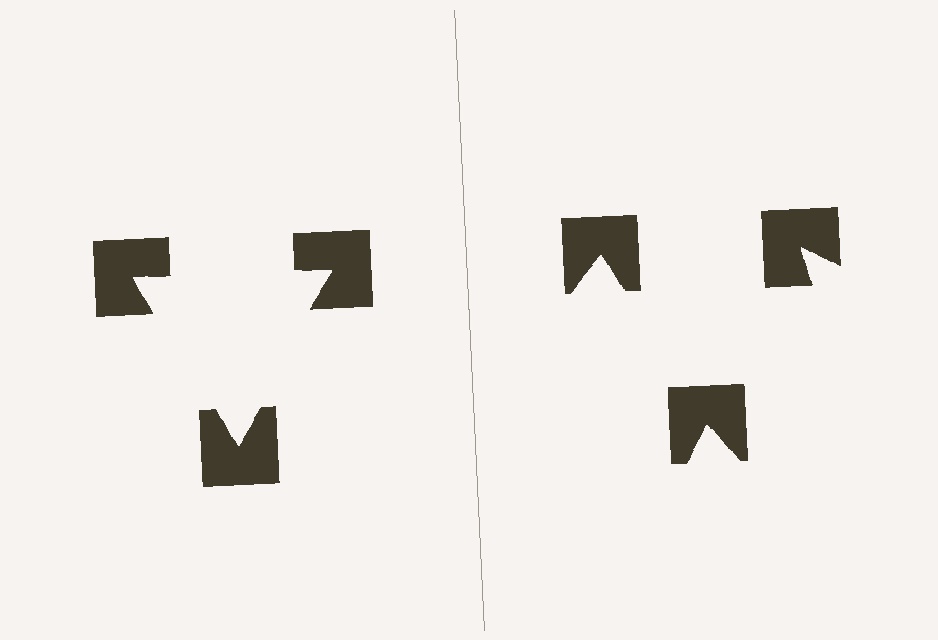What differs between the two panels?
The notched squares are positioned identically on both sides; only the wedge orientations differ. On the left they align to a triangle; on the right they are misaligned.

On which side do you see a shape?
An illusory triangle appears on the left side. On the right side the wedge cuts are rotated, so no coherent shape forms.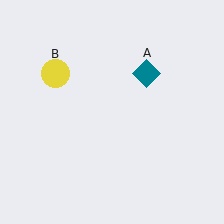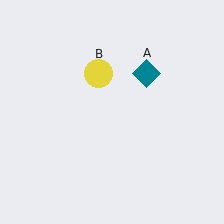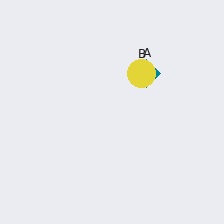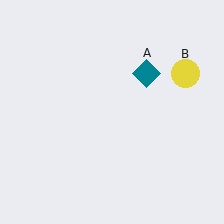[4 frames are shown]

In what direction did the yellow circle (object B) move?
The yellow circle (object B) moved right.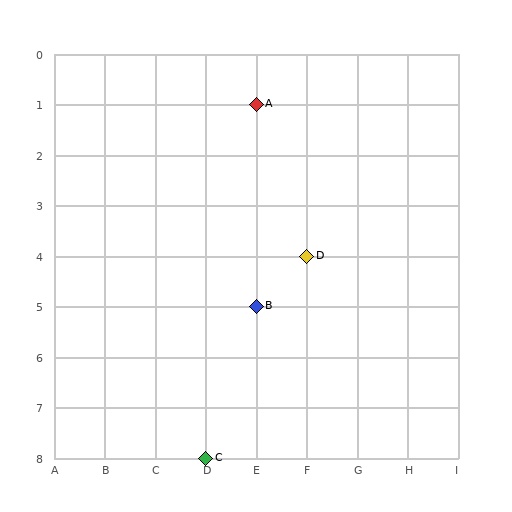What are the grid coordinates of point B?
Point B is at grid coordinates (E, 5).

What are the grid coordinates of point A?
Point A is at grid coordinates (E, 1).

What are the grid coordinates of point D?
Point D is at grid coordinates (F, 4).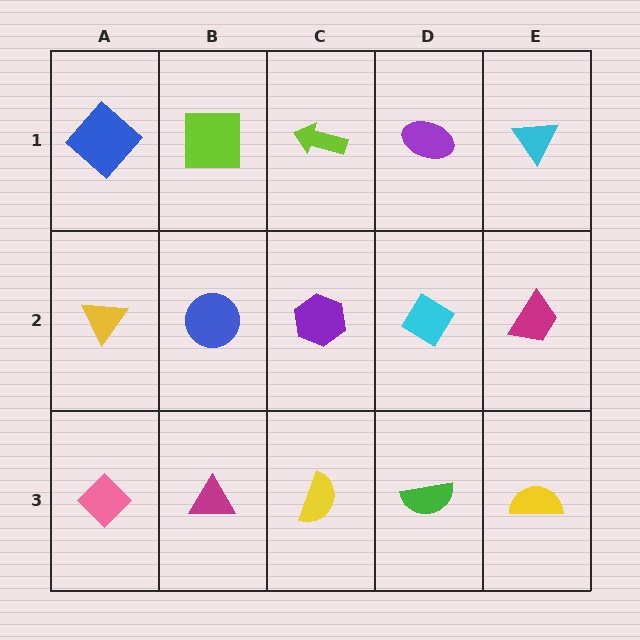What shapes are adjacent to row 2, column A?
A blue diamond (row 1, column A), a pink diamond (row 3, column A), a blue circle (row 2, column B).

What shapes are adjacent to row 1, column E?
A magenta trapezoid (row 2, column E), a purple ellipse (row 1, column D).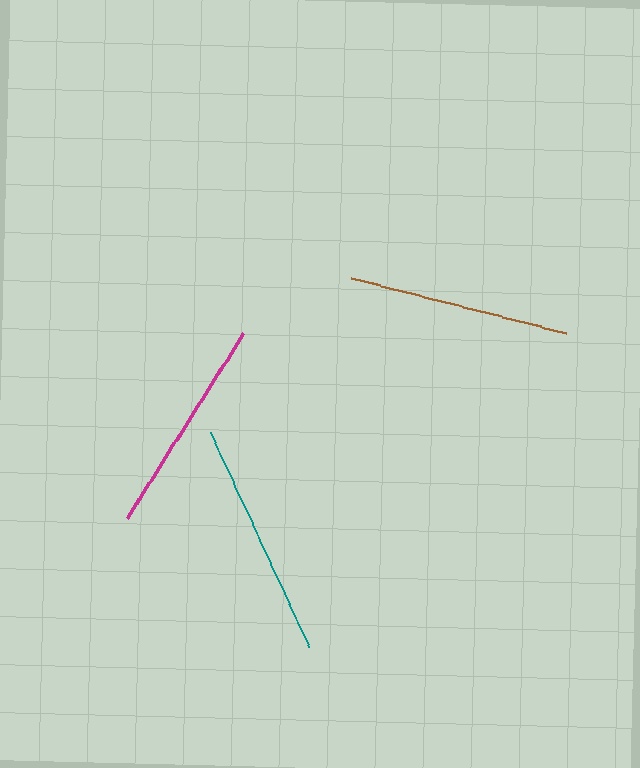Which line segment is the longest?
The teal line is the longest at approximately 237 pixels.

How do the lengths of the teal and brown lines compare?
The teal and brown lines are approximately the same length.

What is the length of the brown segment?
The brown segment is approximately 223 pixels long.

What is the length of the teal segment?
The teal segment is approximately 237 pixels long.